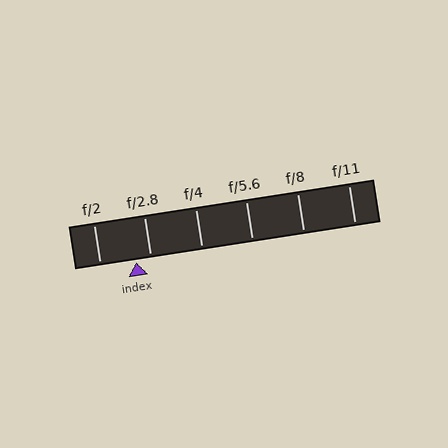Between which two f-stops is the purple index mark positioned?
The index mark is between f/2 and f/2.8.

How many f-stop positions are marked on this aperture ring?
There are 6 f-stop positions marked.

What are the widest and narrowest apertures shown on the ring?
The widest aperture shown is f/2 and the narrowest is f/11.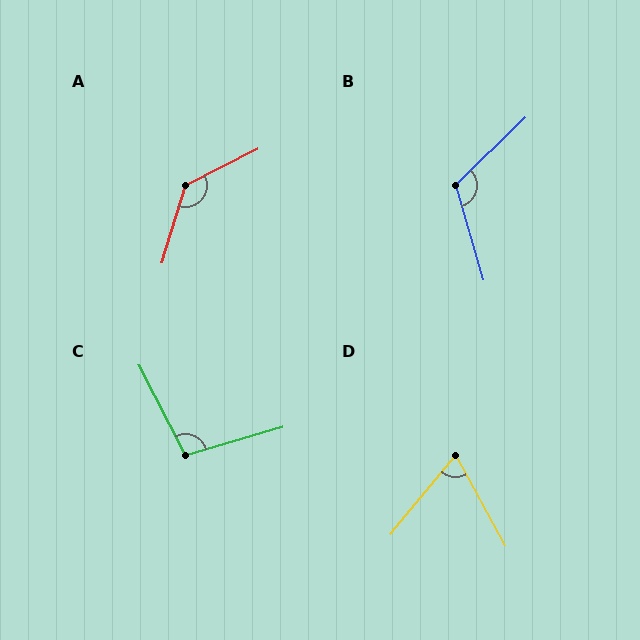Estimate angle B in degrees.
Approximately 117 degrees.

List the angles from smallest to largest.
D (68°), C (101°), B (117°), A (134°).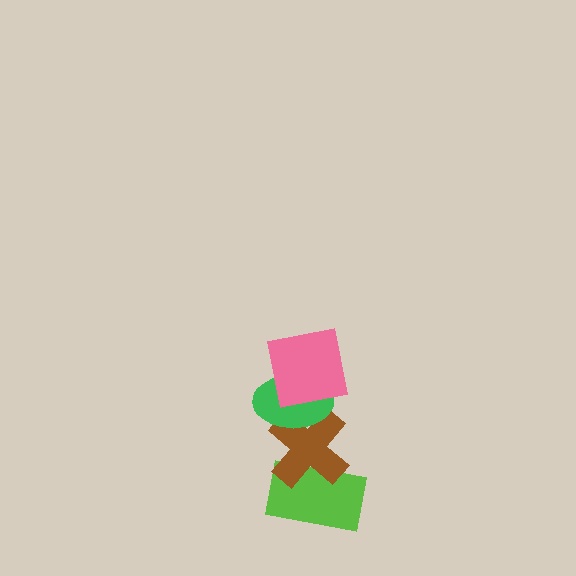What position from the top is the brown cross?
The brown cross is 3rd from the top.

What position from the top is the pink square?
The pink square is 1st from the top.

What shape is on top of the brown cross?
The green ellipse is on top of the brown cross.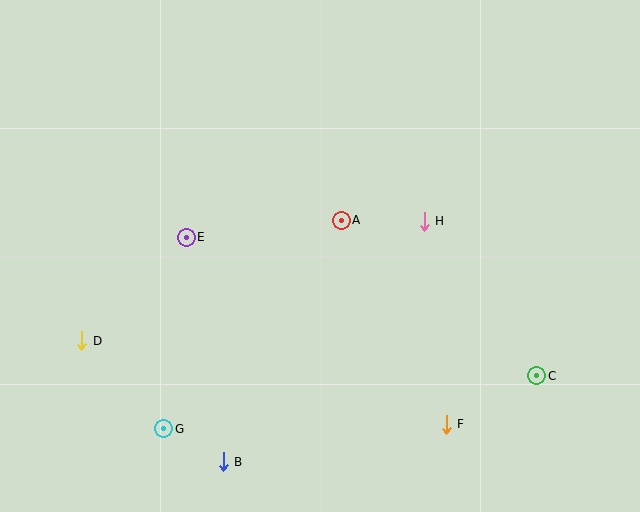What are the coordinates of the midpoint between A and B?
The midpoint between A and B is at (282, 341).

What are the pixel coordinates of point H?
Point H is at (424, 221).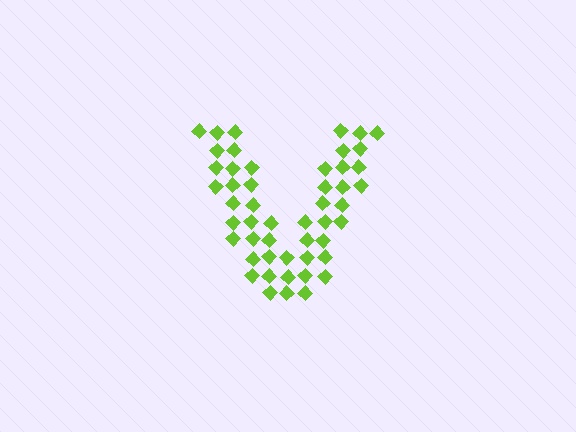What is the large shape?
The large shape is the letter V.